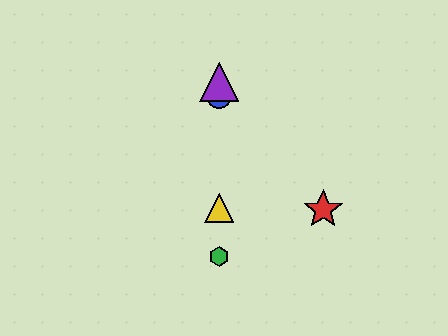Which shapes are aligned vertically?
The blue circle, the green hexagon, the yellow triangle, the purple triangle are aligned vertically.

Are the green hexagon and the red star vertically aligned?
No, the green hexagon is at x≈219 and the red star is at x≈323.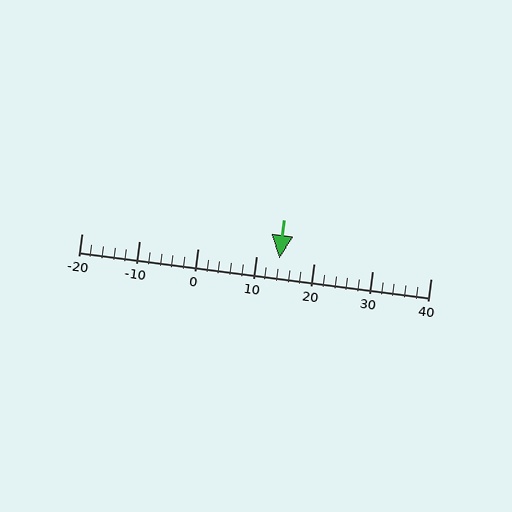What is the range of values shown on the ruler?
The ruler shows values from -20 to 40.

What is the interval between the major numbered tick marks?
The major tick marks are spaced 10 units apart.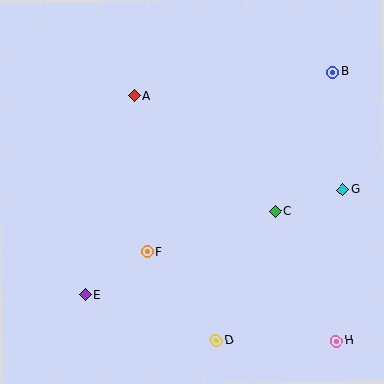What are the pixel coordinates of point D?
Point D is at (216, 341).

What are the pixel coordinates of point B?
Point B is at (333, 72).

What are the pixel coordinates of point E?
Point E is at (85, 294).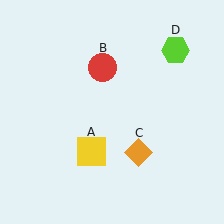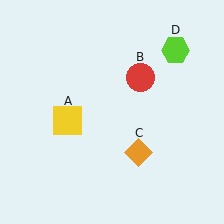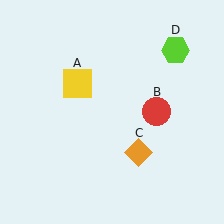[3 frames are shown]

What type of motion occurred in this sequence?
The yellow square (object A), red circle (object B) rotated clockwise around the center of the scene.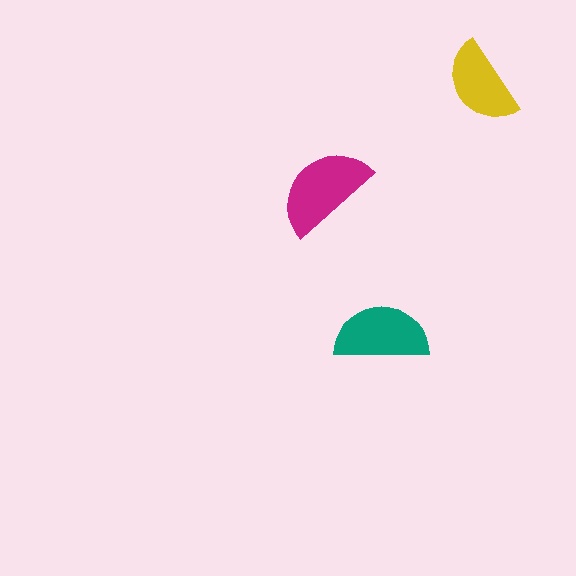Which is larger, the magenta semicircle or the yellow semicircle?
The magenta one.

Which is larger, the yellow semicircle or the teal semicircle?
The teal one.